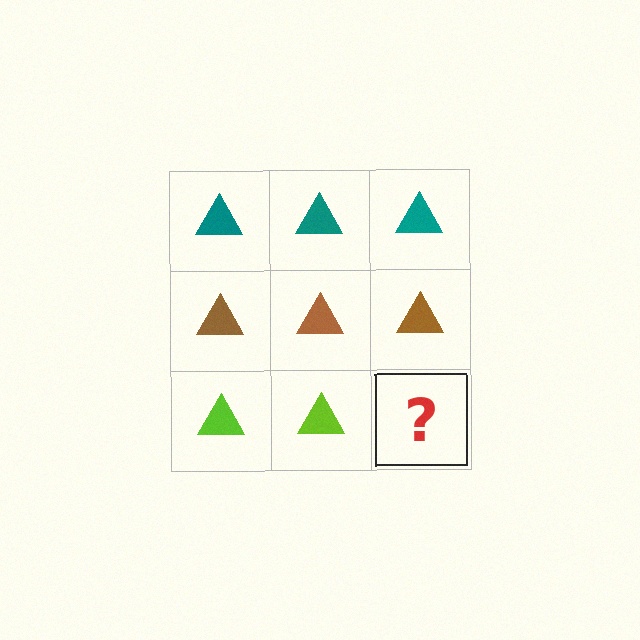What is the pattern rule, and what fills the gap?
The rule is that each row has a consistent color. The gap should be filled with a lime triangle.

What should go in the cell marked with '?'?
The missing cell should contain a lime triangle.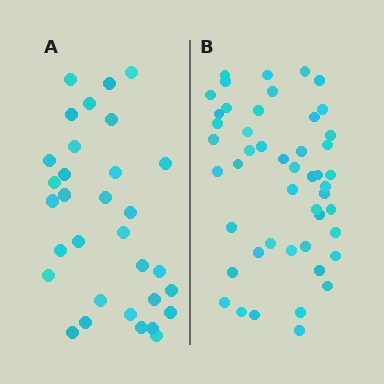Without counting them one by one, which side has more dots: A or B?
Region B (the right region) has more dots.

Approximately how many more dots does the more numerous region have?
Region B has approximately 15 more dots than region A.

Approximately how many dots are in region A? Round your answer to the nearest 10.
About 30 dots. (The exact count is 32, which rounds to 30.)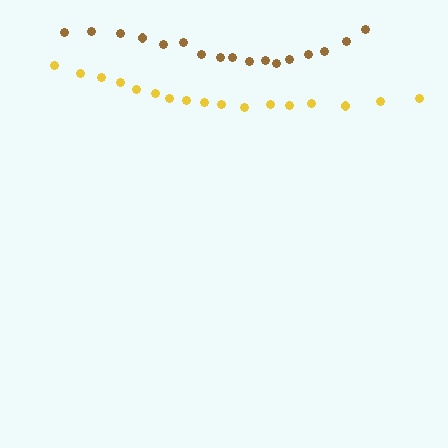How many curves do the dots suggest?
There are 2 distinct paths.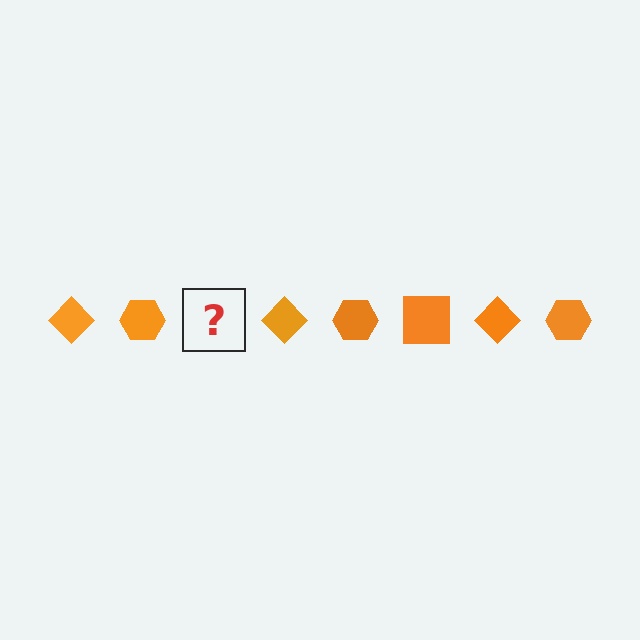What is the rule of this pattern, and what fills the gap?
The rule is that the pattern cycles through diamond, hexagon, square shapes in orange. The gap should be filled with an orange square.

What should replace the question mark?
The question mark should be replaced with an orange square.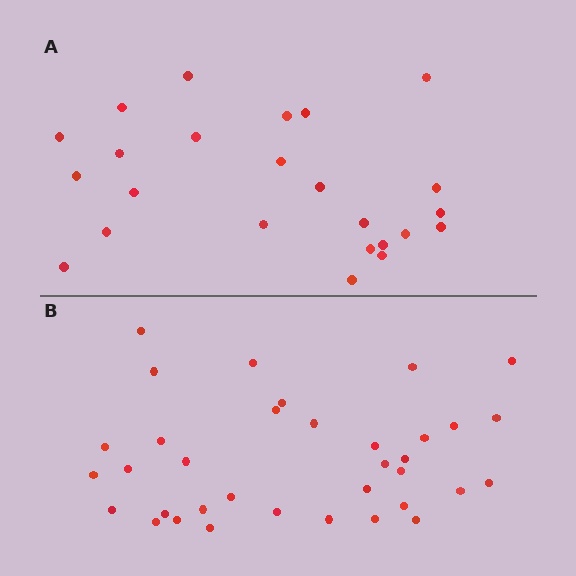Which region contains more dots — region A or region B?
Region B (the bottom region) has more dots.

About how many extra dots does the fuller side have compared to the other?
Region B has roughly 12 or so more dots than region A.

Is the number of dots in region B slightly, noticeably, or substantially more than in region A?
Region B has substantially more. The ratio is roughly 1.5 to 1.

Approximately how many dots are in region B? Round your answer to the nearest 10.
About 40 dots. (The exact count is 35, which rounds to 40.)